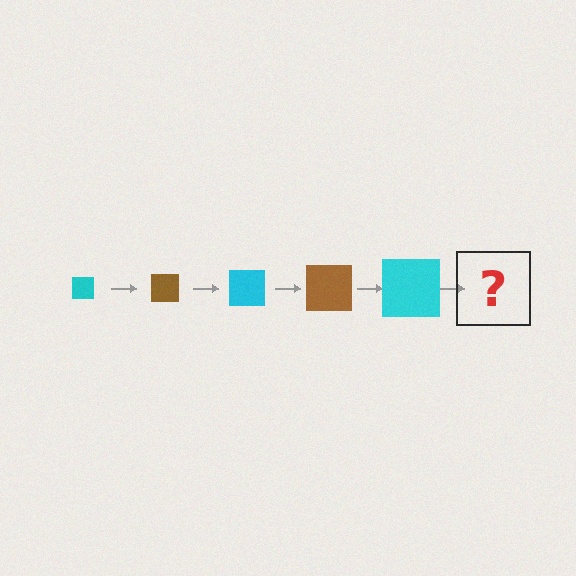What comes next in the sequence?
The next element should be a brown square, larger than the previous one.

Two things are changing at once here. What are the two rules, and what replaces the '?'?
The two rules are that the square grows larger each step and the color cycles through cyan and brown. The '?' should be a brown square, larger than the previous one.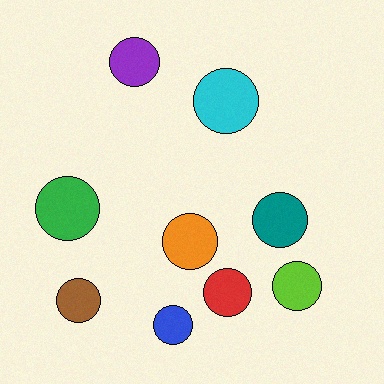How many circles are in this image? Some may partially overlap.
There are 9 circles.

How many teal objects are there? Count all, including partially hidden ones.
There is 1 teal object.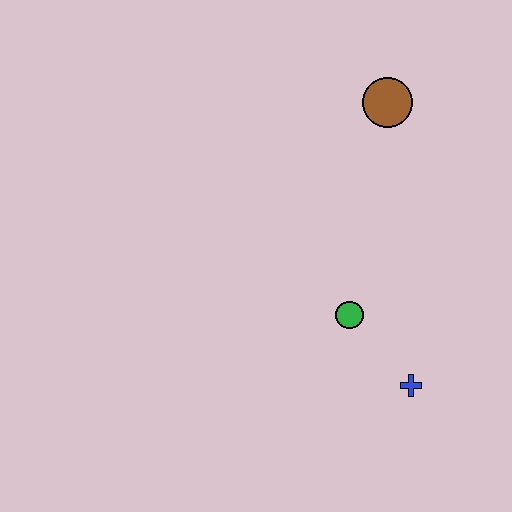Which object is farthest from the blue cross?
The brown circle is farthest from the blue cross.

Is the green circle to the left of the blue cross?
Yes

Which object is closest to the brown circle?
The green circle is closest to the brown circle.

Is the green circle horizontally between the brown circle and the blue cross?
No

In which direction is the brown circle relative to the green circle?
The brown circle is above the green circle.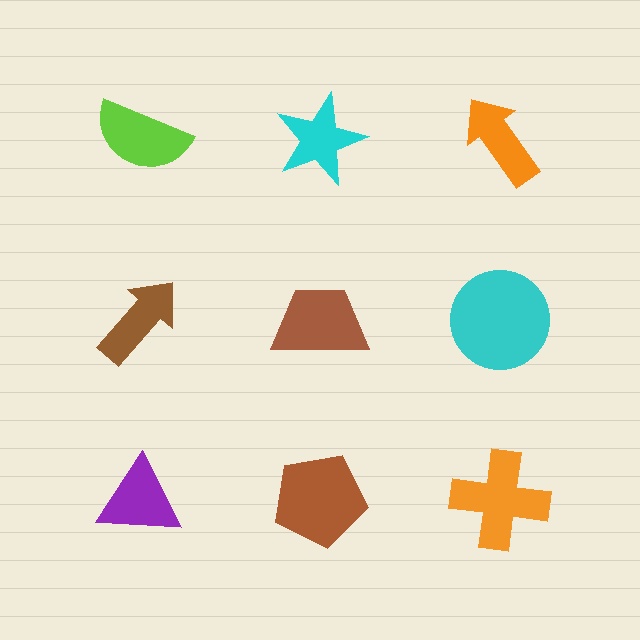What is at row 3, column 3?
An orange cross.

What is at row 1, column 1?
A lime semicircle.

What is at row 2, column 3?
A cyan circle.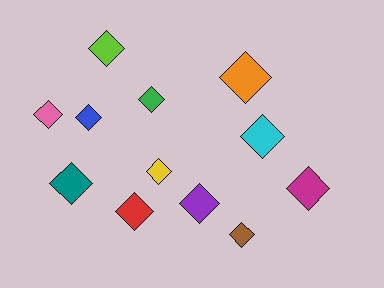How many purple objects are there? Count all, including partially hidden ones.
There is 1 purple object.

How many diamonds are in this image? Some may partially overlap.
There are 12 diamonds.